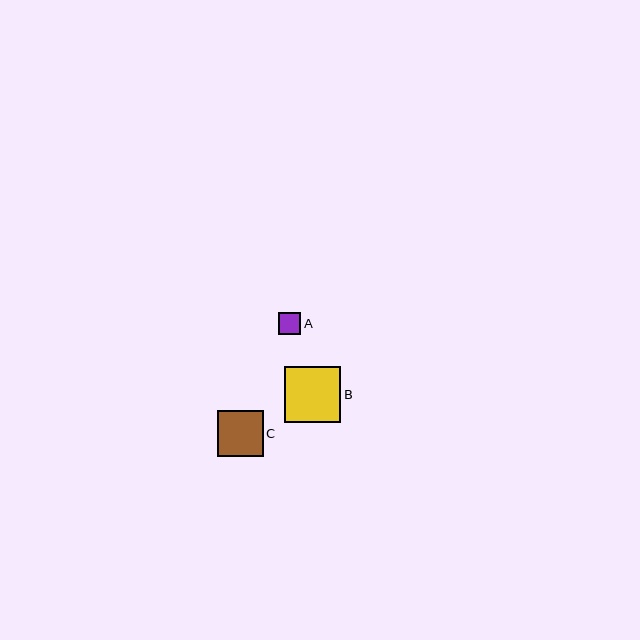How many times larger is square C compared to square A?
Square C is approximately 2.1 times the size of square A.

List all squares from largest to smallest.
From largest to smallest: B, C, A.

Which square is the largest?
Square B is the largest with a size of approximately 57 pixels.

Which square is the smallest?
Square A is the smallest with a size of approximately 22 pixels.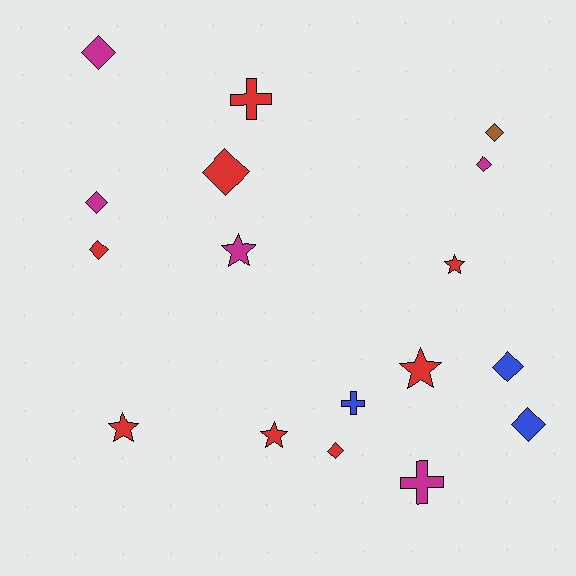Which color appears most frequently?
Red, with 8 objects.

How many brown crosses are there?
There are no brown crosses.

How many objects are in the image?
There are 17 objects.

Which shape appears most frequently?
Diamond, with 9 objects.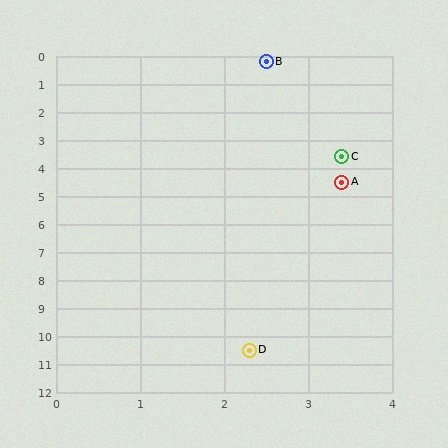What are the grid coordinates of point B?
Point B is at approximately (2.5, 0.2).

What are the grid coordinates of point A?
Point A is at approximately (3.4, 4.5).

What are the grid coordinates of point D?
Point D is at approximately (2.3, 10.5).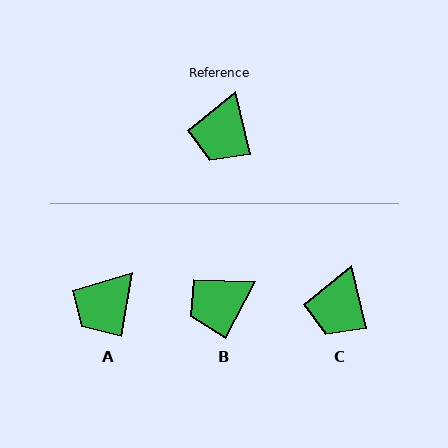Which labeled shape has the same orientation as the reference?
C.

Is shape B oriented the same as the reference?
No, it is off by about 41 degrees.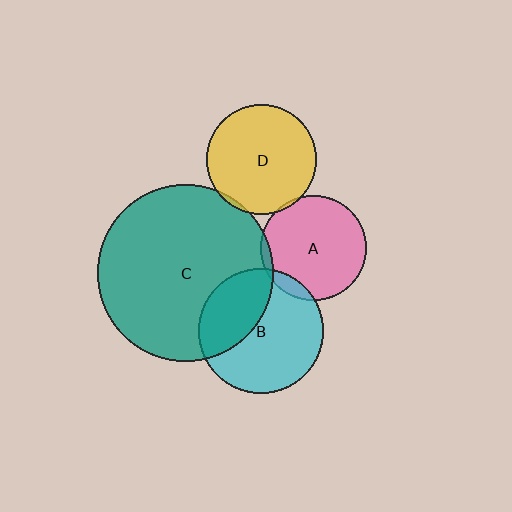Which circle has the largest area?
Circle C (teal).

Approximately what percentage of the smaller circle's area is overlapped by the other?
Approximately 35%.